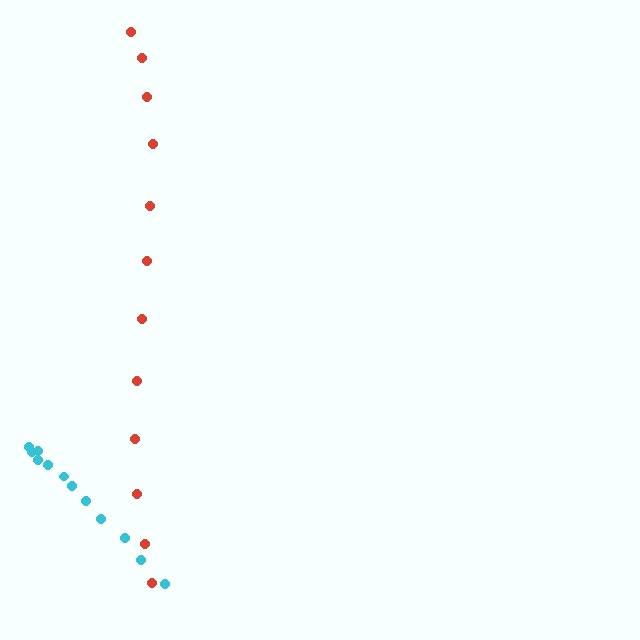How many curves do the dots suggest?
There are 2 distinct paths.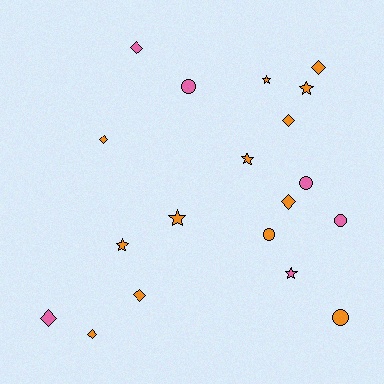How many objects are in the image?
There are 19 objects.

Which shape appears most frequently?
Diamond, with 8 objects.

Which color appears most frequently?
Orange, with 13 objects.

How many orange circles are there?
There are 2 orange circles.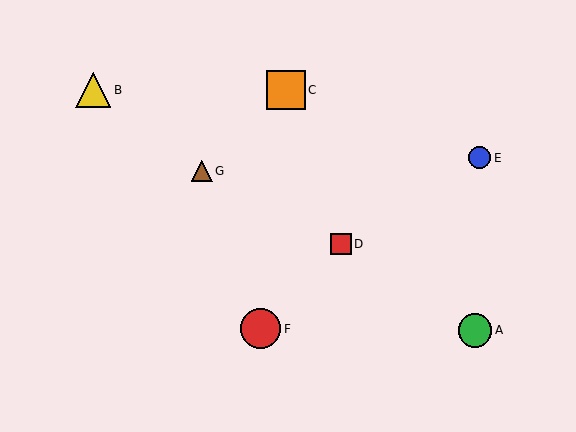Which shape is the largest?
The red circle (labeled F) is the largest.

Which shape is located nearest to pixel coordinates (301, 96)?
The orange square (labeled C) at (286, 90) is nearest to that location.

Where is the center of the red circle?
The center of the red circle is at (261, 329).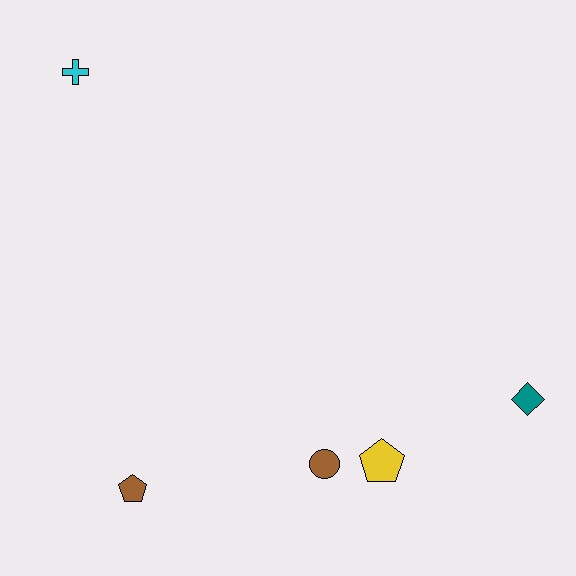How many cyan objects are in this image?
There is 1 cyan object.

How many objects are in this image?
There are 5 objects.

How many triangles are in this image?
There are no triangles.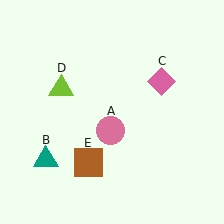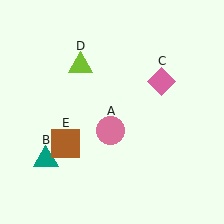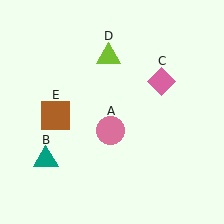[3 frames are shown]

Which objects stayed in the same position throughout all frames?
Pink circle (object A) and teal triangle (object B) and pink diamond (object C) remained stationary.